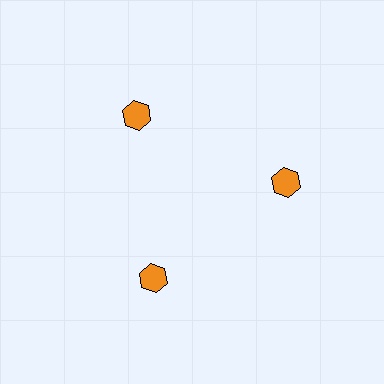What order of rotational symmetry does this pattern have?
This pattern has 3-fold rotational symmetry.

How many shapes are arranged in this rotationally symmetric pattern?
There are 3 shapes, arranged in 3 groups of 1.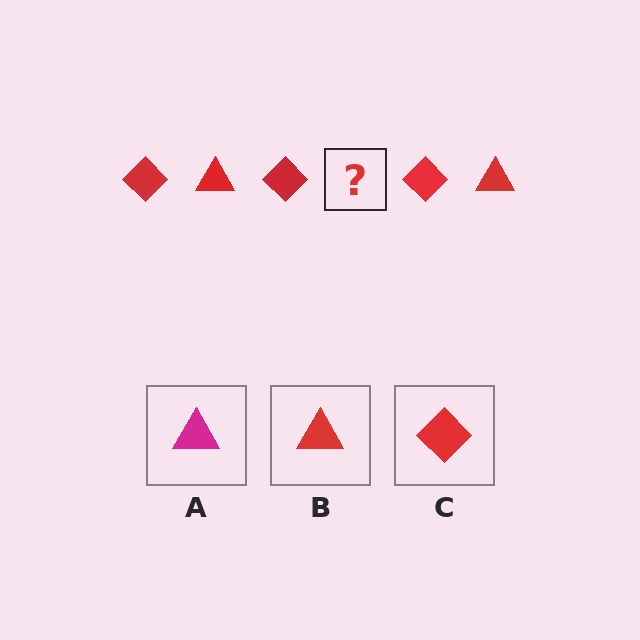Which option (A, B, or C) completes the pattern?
B.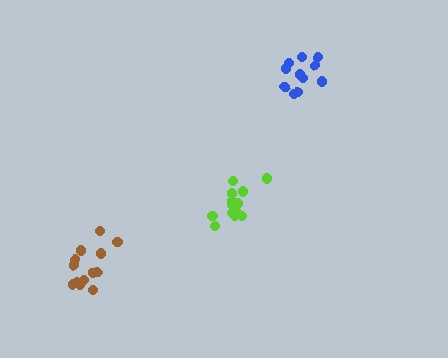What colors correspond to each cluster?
The clusters are colored: lime, blue, brown.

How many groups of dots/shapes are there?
There are 3 groups.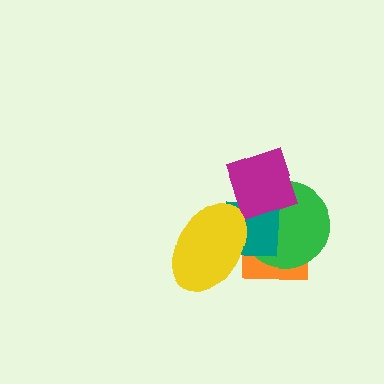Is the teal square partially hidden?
Yes, it is partially covered by another shape.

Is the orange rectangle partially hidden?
Yes, it is partially covered by another shape.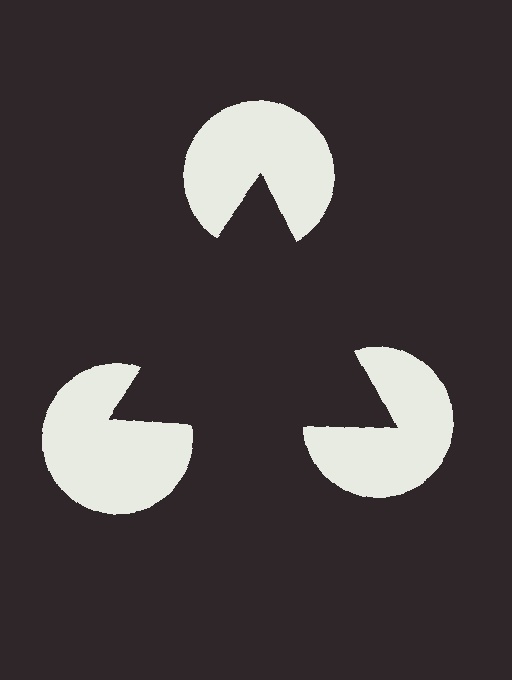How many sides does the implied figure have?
3 sides.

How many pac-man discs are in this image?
There are 3 — one at each vertex of the illusory triangle.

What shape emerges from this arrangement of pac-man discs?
An illusory triangle — its edges are inferred from the aligned wedge cuts in the pac-man discs, not physically drawn.